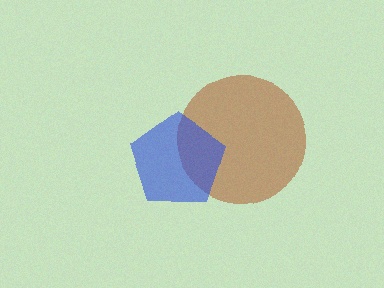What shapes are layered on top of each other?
The layered shapes are: a brown circle, a blue pentagon.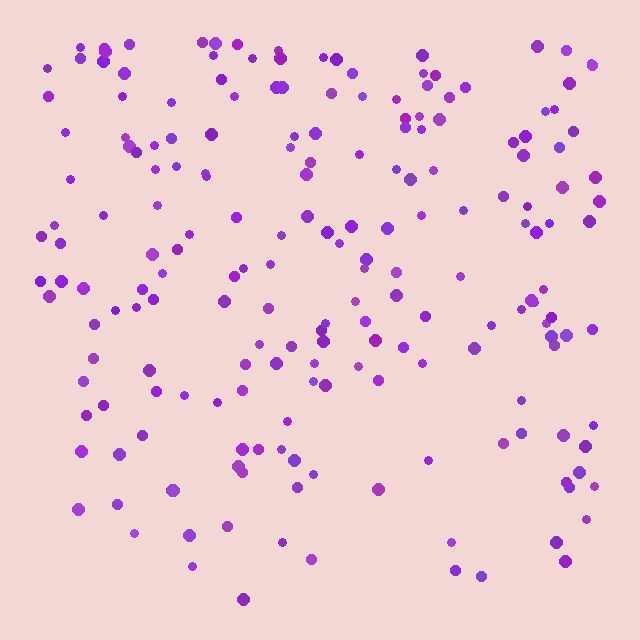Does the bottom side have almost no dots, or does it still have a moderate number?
Still a moderate number, just noticeably fewer than the top.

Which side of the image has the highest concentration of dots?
The top.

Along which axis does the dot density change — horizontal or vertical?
Vertical.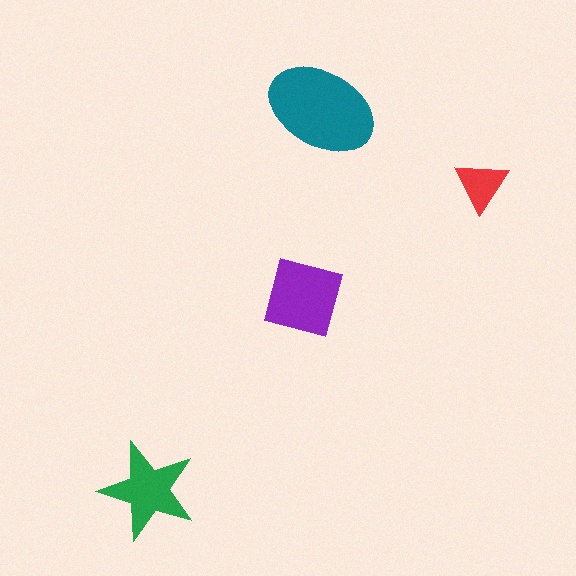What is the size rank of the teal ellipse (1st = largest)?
1st.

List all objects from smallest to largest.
The red triangle, the green star, the purple square, the teal ellipse.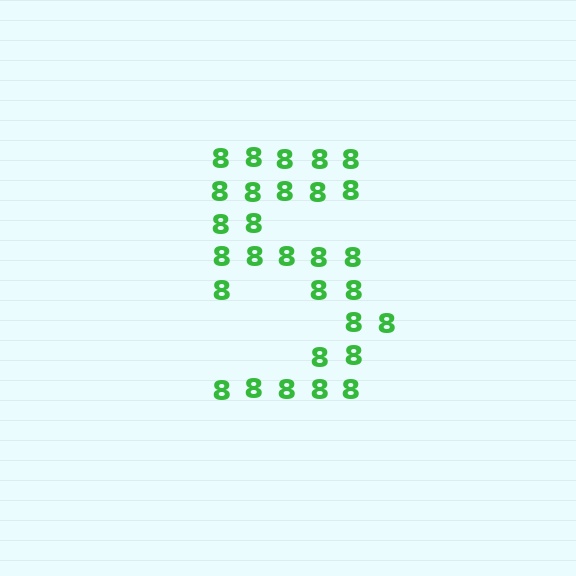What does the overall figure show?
The overall figure shows the digit 5.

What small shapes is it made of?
It is made of small digit 8's.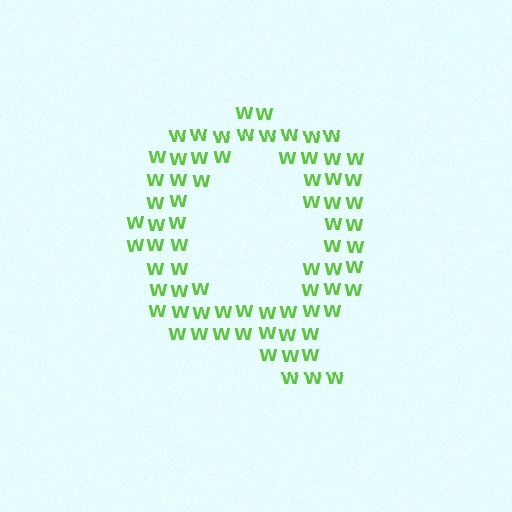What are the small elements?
The small elements are letter W's.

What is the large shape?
The large shape is the letter Q.